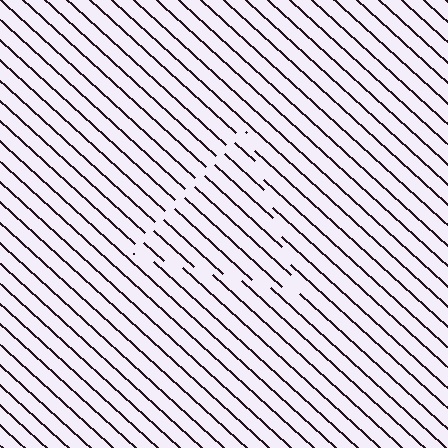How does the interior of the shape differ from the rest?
The interior of the shape contains the same grating, shifted by half a period — the contour is defined by the phase discontinuity where line-ends from the inner and outer gratings abut.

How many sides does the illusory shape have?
3 sides — the line-ends trace a triangle.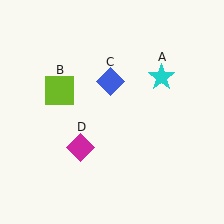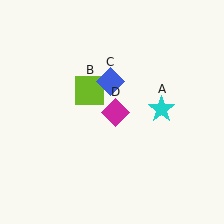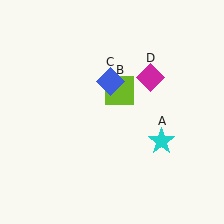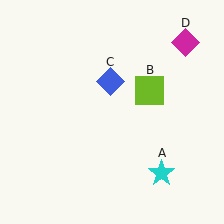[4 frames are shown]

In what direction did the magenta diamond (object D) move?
The magenta diamond (object D) moved up and to the right.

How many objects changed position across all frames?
3 objects changed position: cyan star (object A), lime square (object B), magenta diamond (object D).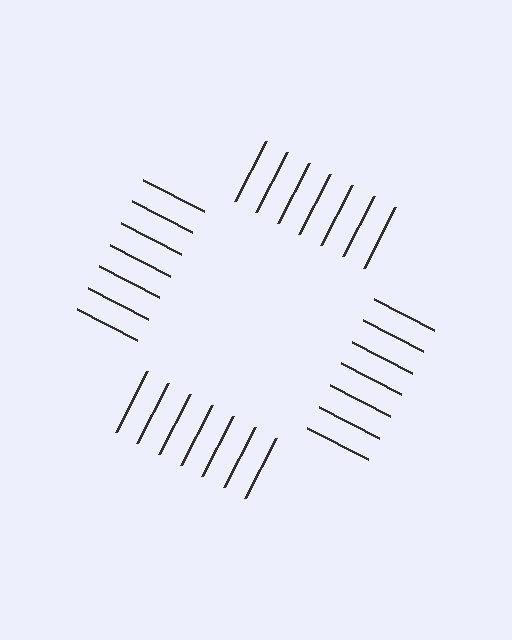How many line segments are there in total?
28 — 7 along each of the 4 edges.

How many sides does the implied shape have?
4 sides — the line-ends trace a square.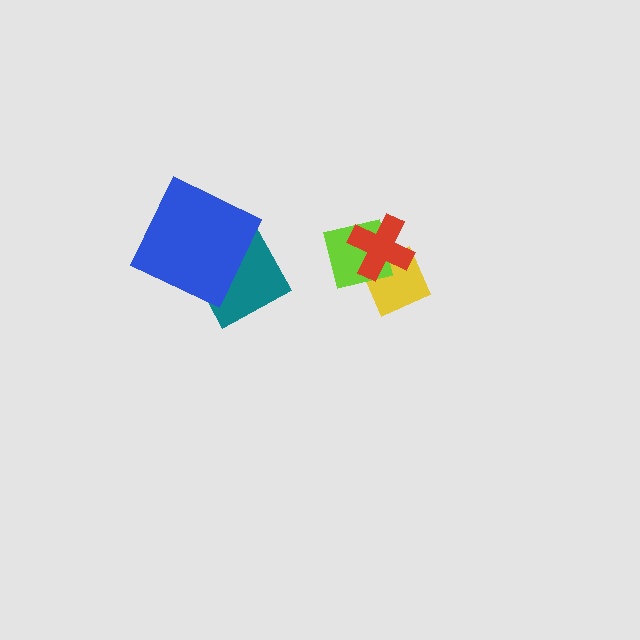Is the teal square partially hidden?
Yes, it is partially covered by another shape.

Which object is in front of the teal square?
The blue square is in front of the teal square.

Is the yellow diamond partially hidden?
Yes, it is partially covered by another shape.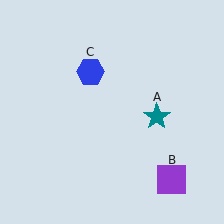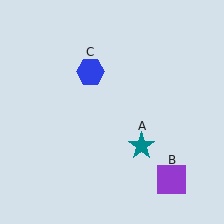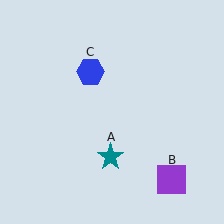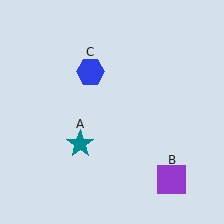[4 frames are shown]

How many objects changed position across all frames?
1 object changed position: teal star (object A).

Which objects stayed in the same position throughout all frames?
Purple square (object B) and blue hexagon (object C) remained stationary.